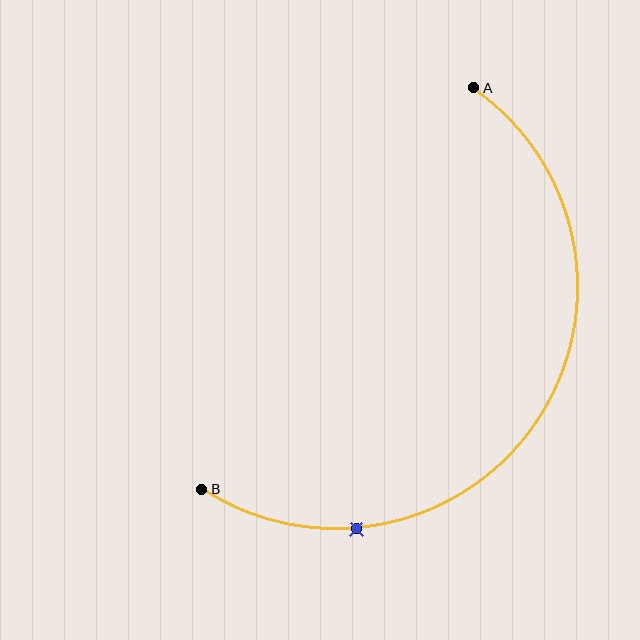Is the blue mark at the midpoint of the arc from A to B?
No. The blue mark lies on the arc but is closer to endpoint B. The arc midpoint would be at the point on the curve equidistant along the arc from both A and B.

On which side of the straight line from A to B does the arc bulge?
The arc bulges below and to the right of the straight line connecting A and B.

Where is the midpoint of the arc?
The arc midpoint is the point on the curve farthest from the straight line joining A and B. It sits below and to the right of that line.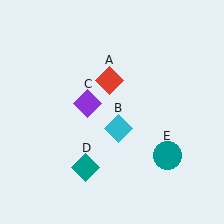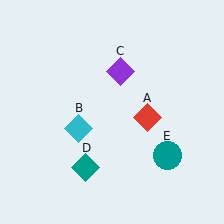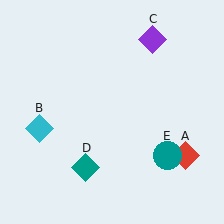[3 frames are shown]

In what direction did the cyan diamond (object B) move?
The cyan diamond (object B) moved left.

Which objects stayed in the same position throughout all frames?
Teal diamond (object D) and teal circle (object E) remained stationary.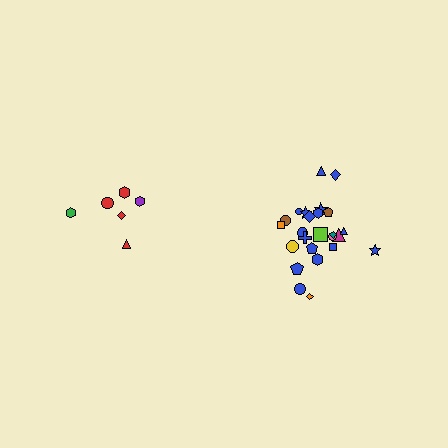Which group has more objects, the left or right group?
The right group.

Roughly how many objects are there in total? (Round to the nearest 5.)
Roughly 30 objects in total.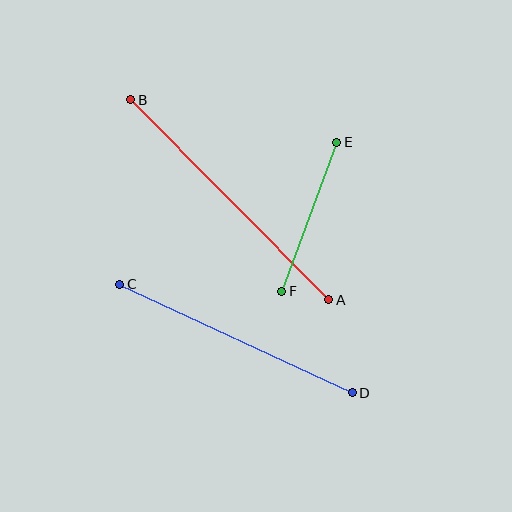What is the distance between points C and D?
The distance is approximately 257 pixels.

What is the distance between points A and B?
The distance is approximately 281 pixels.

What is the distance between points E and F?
The distance is approximately 159 pixels.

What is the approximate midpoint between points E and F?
The midpoint is at approximately (309, 217) pixels.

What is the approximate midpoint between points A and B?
The midpoint is at approximately (230, 200) pixels.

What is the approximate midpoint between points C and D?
The midpoint is at approximately (236, 338) pixels.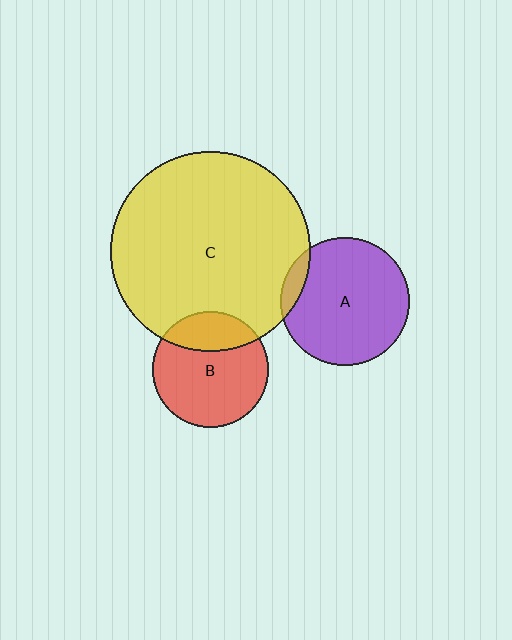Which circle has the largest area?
Circle C (yellow).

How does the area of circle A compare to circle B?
Approximately 1.2 times.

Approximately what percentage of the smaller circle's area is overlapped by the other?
Approximately 25%.